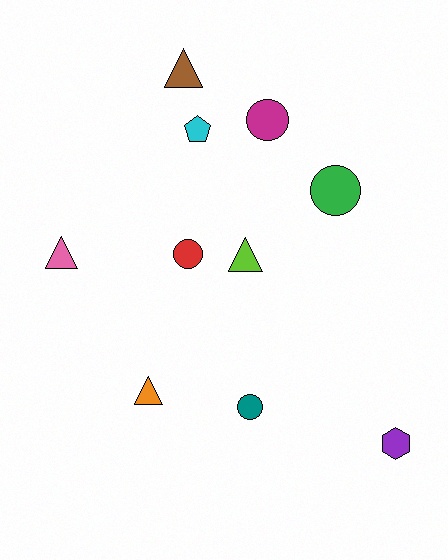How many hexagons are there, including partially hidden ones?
There is 1 hexagon.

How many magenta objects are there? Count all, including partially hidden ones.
There is 1 magenta object.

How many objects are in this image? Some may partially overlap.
There are 10 objects.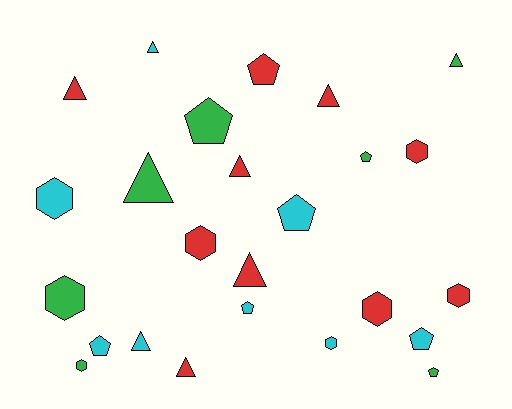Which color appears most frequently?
Red, with 10 objects.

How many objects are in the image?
There are 25 objects.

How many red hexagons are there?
There are 4 red hexagons.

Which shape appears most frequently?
Triangle, with 9 objects.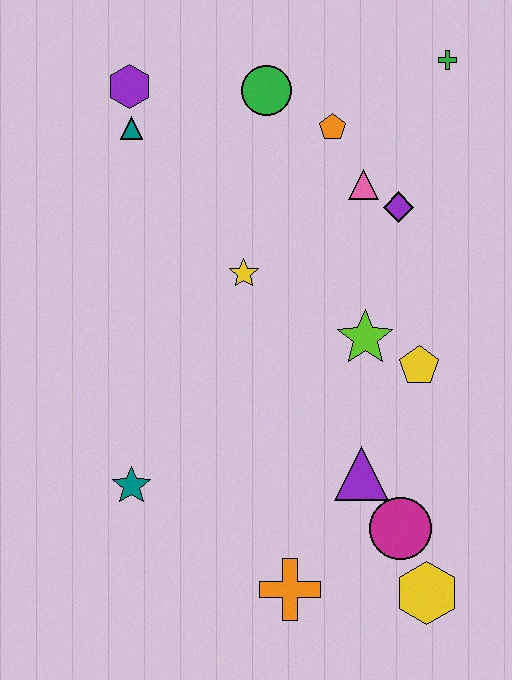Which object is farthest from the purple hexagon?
The yellow hexagon is farthest from the purple hexagon.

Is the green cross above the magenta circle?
Yes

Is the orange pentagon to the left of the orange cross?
No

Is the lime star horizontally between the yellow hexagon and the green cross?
No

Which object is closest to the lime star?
The yellow pentagon is closest to the lime star.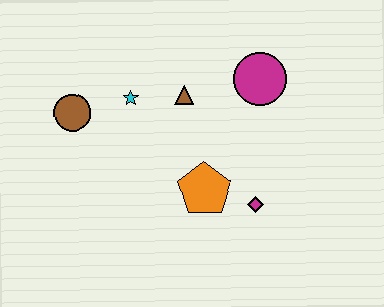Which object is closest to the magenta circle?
The brown triangle is closest to the magenta circle.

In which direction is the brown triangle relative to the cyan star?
The brown triangle is to the right of the cyan star.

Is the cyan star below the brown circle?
No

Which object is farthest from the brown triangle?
The magenta diamond is farthest from the brown triangle.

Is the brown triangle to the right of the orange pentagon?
No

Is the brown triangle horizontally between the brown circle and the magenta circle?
Yes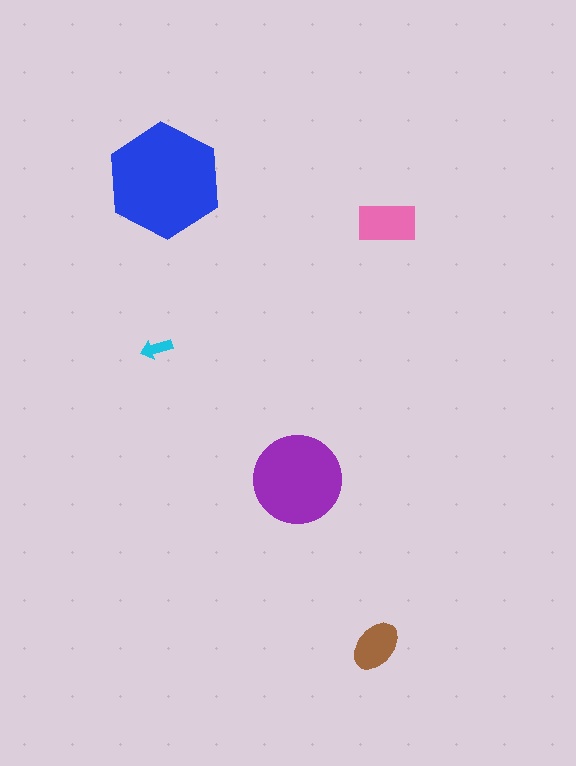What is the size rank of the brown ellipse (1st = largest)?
4th.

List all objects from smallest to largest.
The cyan arrow, the brown ellipse, the pink rectangle, the purple circle, the blue hexagon.